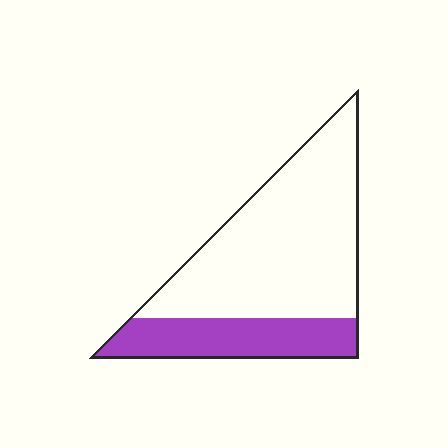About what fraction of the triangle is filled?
About one quarter (1/4).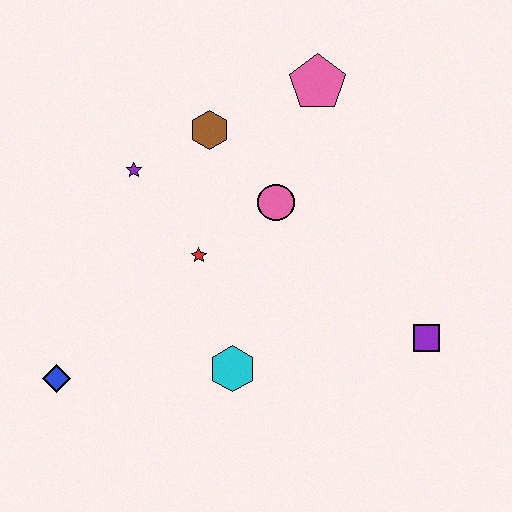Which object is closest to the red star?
The pink circle is closest to the red star.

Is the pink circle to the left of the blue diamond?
No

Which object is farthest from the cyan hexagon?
The pink pentagon is farthest from the cyan hexagon.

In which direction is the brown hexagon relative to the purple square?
The brown hexagon is to the left of the purple square.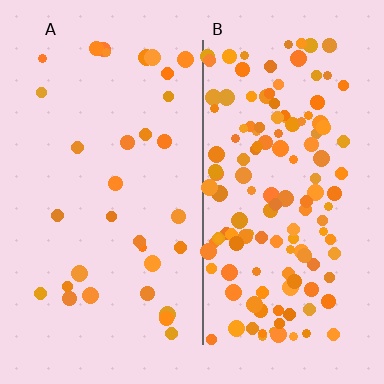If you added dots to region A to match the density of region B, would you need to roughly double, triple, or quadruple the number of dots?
Approximately quadruple.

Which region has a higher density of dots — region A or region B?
B (the right).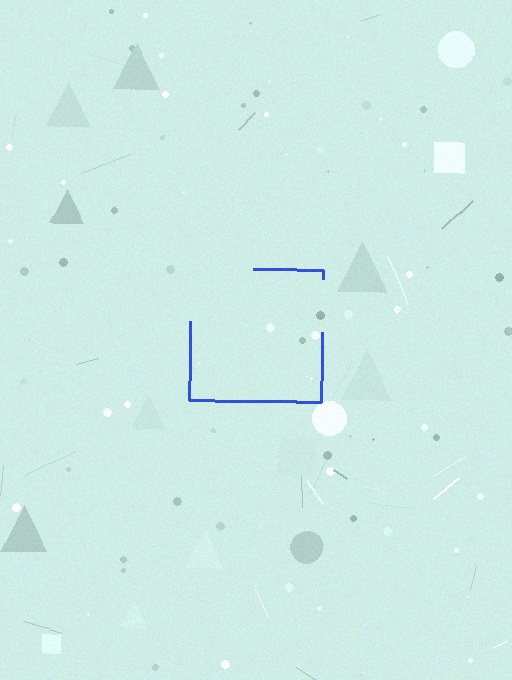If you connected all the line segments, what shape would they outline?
They would outline a square.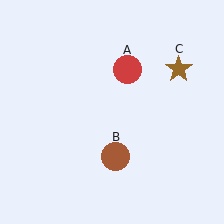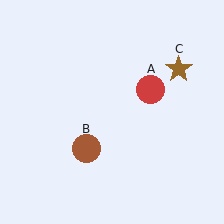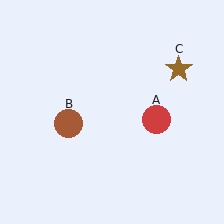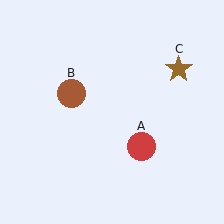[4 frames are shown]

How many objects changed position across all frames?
2 objects changed position: red circle (object A), brown circle (object B).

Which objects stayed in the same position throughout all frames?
Brown star (object C) remained stationary.